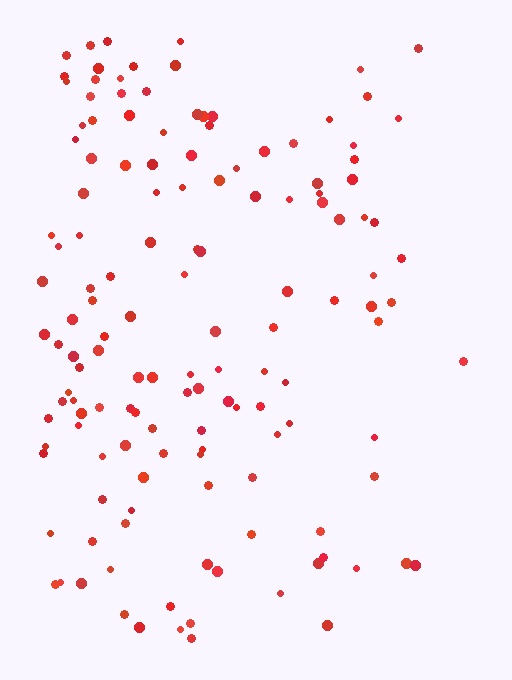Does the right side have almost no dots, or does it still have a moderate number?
Still a moderate number, just noticeably fewer than the left.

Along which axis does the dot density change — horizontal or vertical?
Horizontal.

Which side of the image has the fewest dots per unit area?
The right.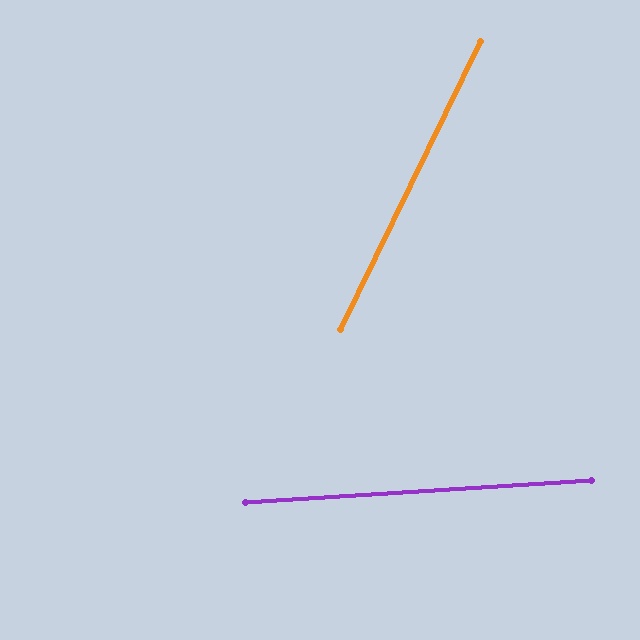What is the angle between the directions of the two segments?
Approximately 61 degrees.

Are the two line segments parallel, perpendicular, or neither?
Neither parallel nor perpendicular — they differ by about 61°.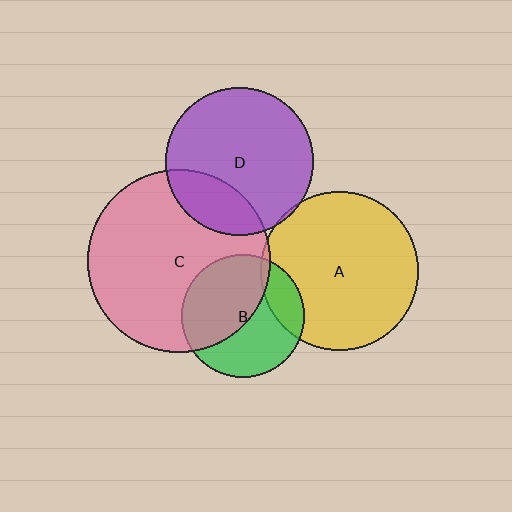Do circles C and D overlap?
Yes.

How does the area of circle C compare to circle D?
Approximately 1.5 times.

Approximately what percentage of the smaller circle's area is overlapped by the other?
Approximately 25%.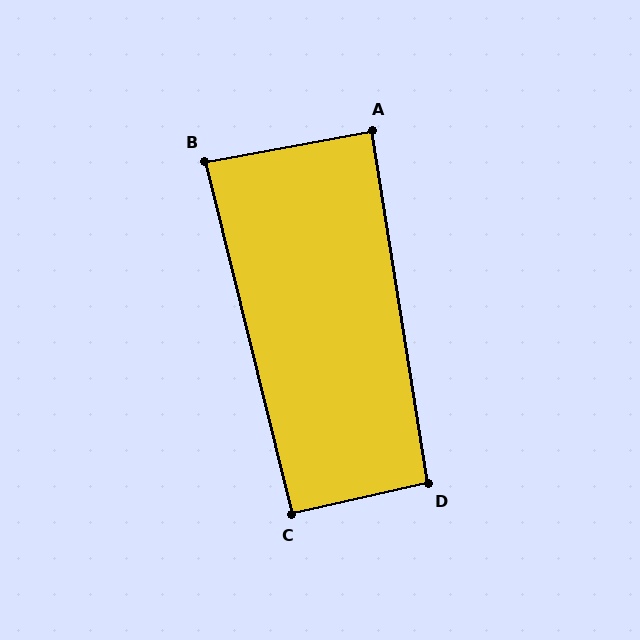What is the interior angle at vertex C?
Approximately 91 degrees (approximately right).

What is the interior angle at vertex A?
Approximately 89 degrees (approximately right).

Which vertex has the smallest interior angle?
B, at approximately 87 degrees.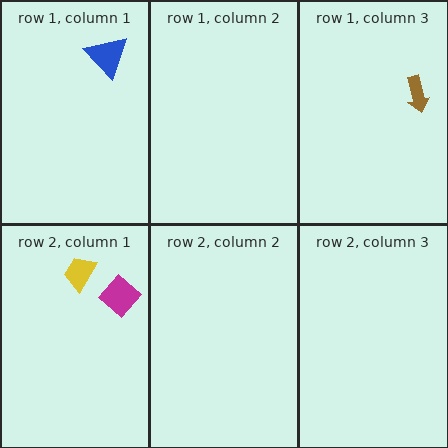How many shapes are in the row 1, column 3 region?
1.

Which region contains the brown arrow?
The row 1, column 3 region.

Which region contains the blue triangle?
The row 1, column 1 region.